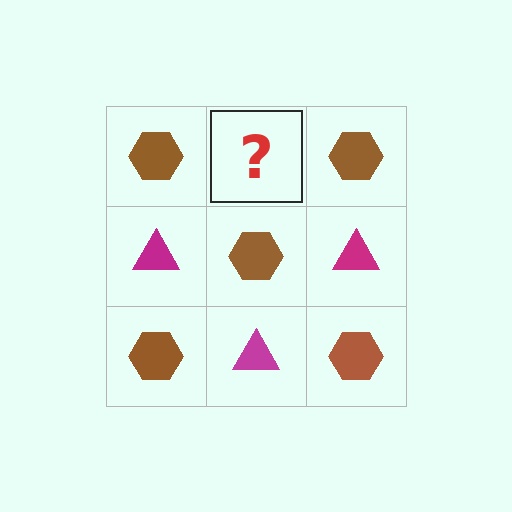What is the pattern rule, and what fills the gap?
The rule is that it alternates brown hexagon and magenta triangle in a checkerboard pattern. The gap should be filled with a magenta triangle.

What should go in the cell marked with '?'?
The missing cell should contain a magenta triangle.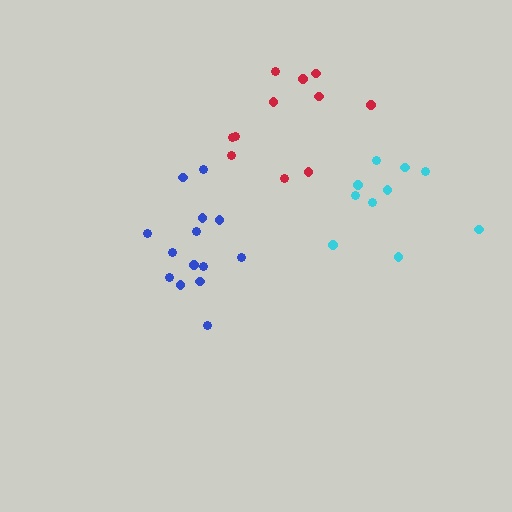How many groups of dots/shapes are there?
There are 3 groups.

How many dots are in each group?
Group 1: 14 dots, Group 2: 10 dots, Group 3: 11 dots (35 total).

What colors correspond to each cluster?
The clusters are colored: blue, cyan, red.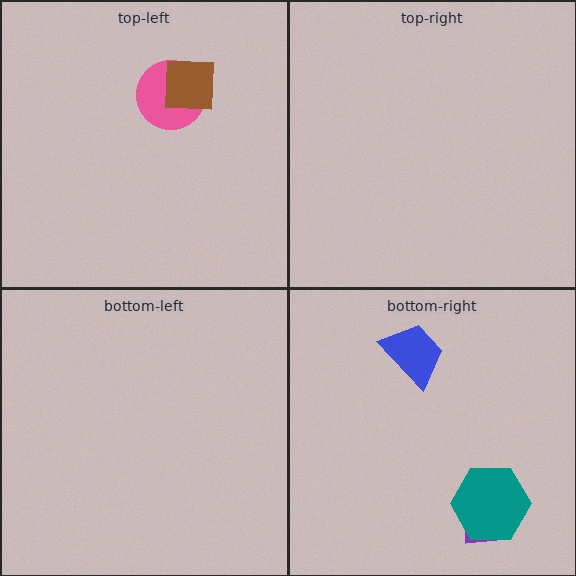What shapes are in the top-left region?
The pink circle, the brown square.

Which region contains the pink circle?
The top-left region.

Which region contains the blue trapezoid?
The bottom-right region.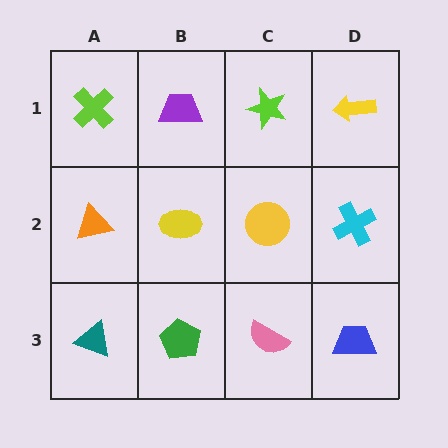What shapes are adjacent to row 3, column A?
An orange triangle (row 2, column A), a green pentagon (row 3, column B).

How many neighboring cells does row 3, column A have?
2.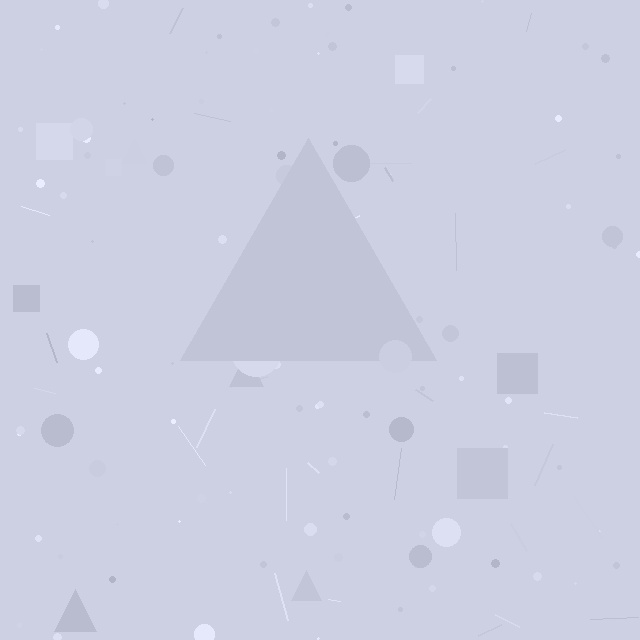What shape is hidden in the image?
A triangle is hidden in the image.